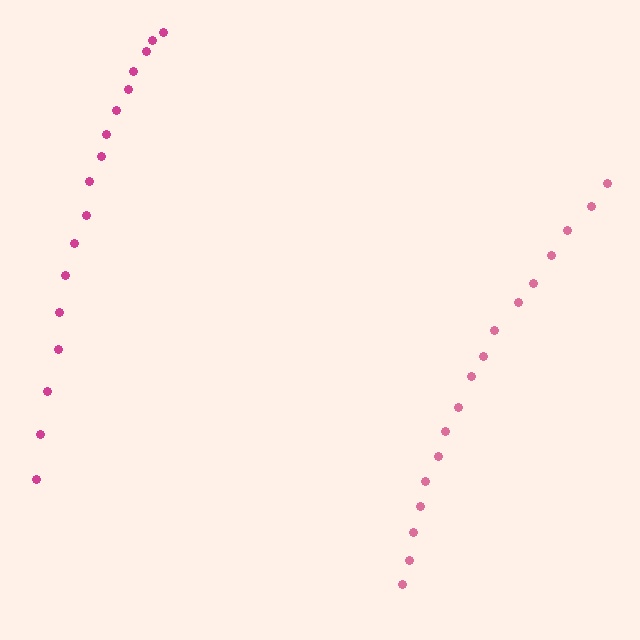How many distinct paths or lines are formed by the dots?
There are 2 distinct paths.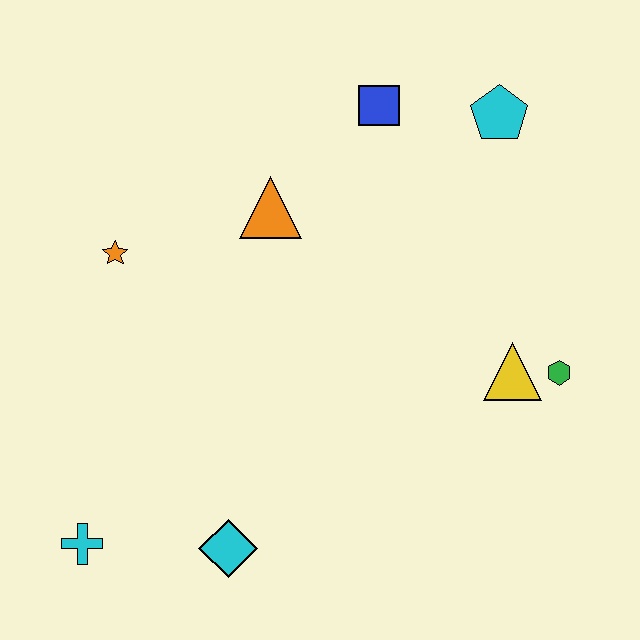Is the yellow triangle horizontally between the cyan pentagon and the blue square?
No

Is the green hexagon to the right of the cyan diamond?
Yes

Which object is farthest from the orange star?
The green hexagon is farthest from the orange star.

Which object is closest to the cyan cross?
The cyan diamond is closest to the cyan cross.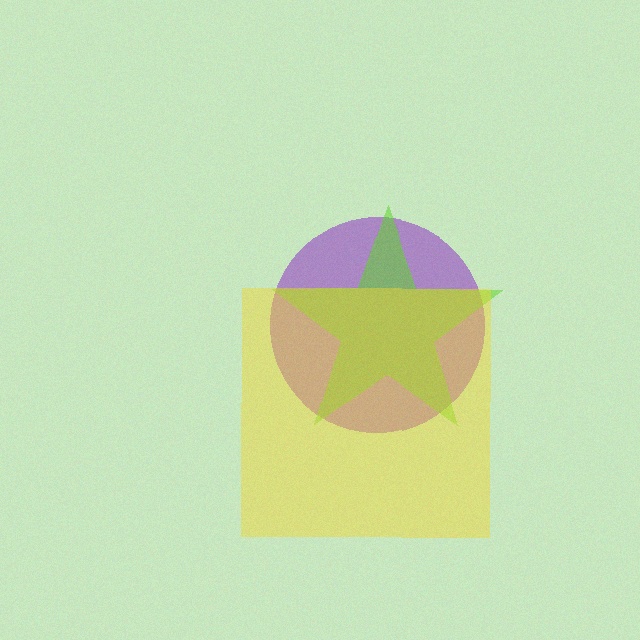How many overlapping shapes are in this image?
There are 3 overlapping shapes in the image.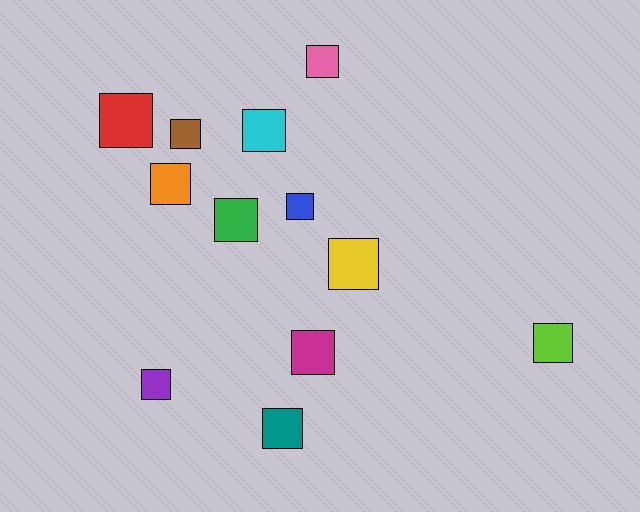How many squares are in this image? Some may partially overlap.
There are 12 squares.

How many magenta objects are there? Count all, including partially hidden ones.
There is 1 magenta object.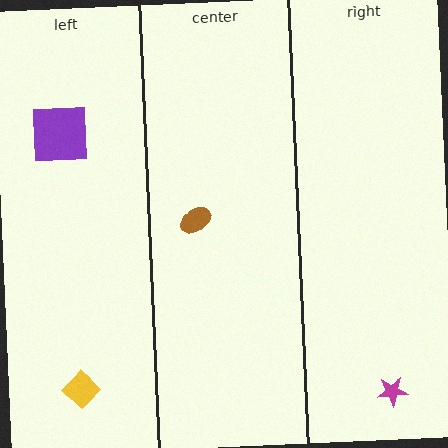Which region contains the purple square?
The left region.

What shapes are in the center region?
The brown ellipse.